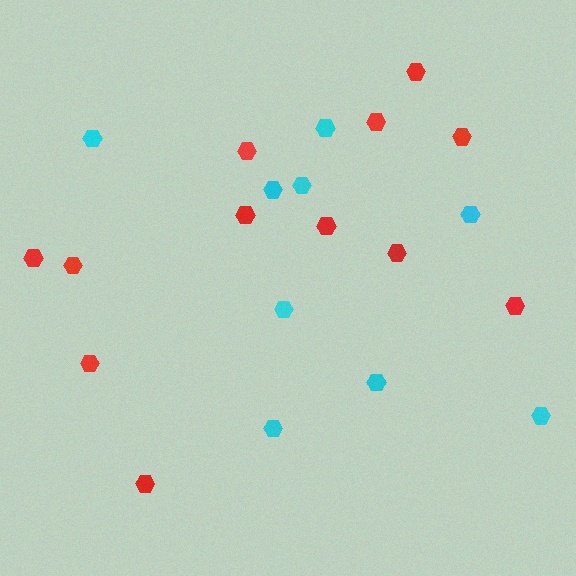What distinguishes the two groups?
There are 2 groups: one group of red hexagons (12) and one group of cyan hexagons (9).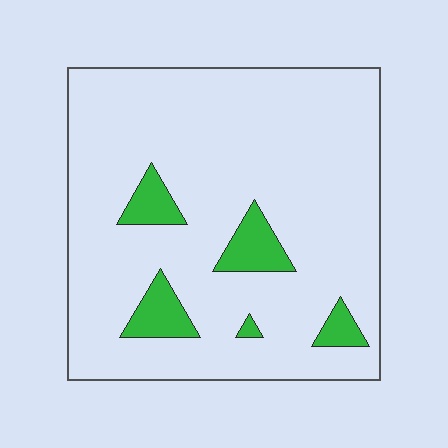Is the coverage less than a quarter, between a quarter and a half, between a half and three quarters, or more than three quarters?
Less than a quarter.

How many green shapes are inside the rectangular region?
5.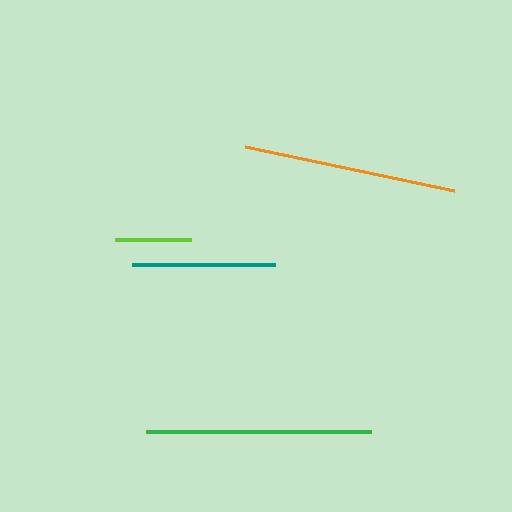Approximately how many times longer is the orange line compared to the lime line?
The orange line is approximately 2.8 times the length of the lime line.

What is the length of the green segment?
The green segment is approximately 225 pixels long.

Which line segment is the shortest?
The lime line is the shortest at approximately 76 pixels.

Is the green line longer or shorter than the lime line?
The green line is longer than the lime line.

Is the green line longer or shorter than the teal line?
The green line is longer than the teal line.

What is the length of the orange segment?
The orange segment is approximately 214 pixels long.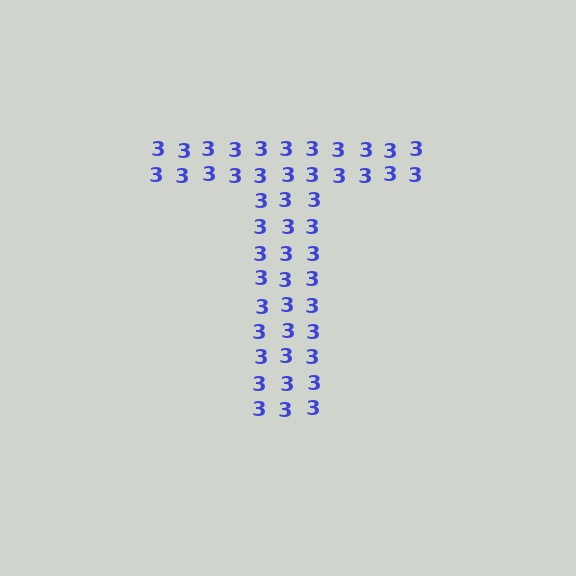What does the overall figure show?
The overall figure shows the letter T.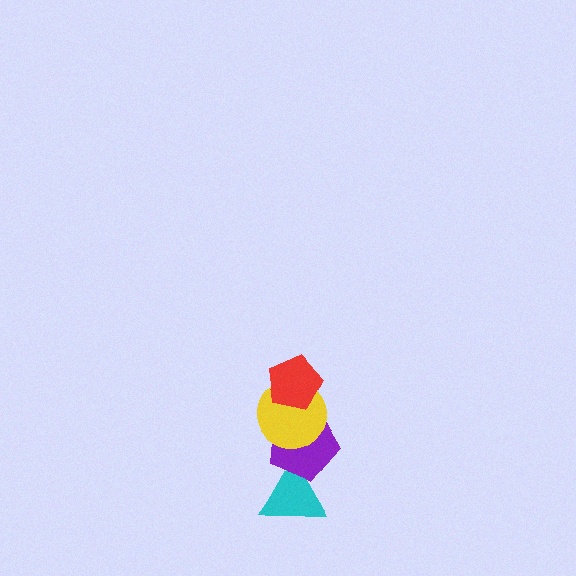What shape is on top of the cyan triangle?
The purple pentagon is on top of the cyan triangle.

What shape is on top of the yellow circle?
The red pentagon is on top of the yellow circle.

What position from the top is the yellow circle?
The yellow circle is 2nd from the top.